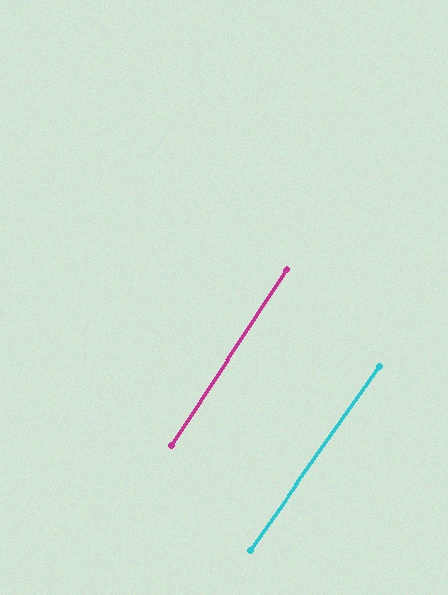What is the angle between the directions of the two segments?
Approximately 2 degrees.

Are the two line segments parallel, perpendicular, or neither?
Parallel — their directions differ by only 1.9°.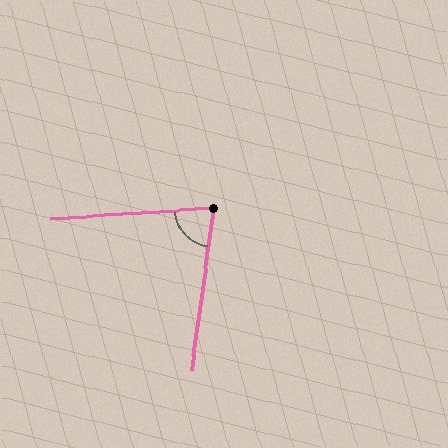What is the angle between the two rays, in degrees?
Approximately 78 degrees.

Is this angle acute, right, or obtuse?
It is acute.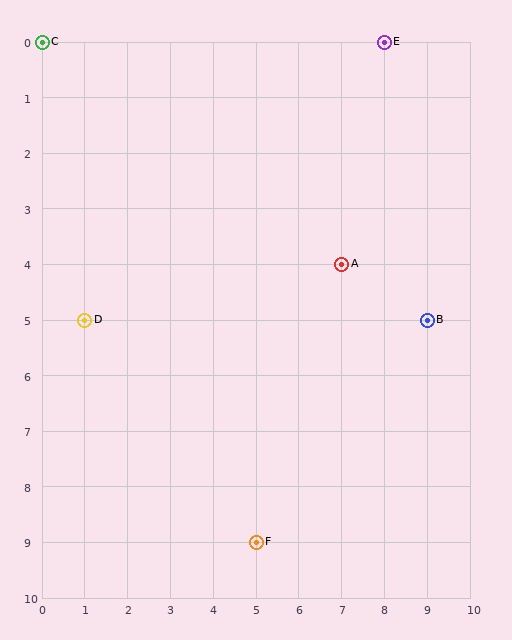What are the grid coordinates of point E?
Point E is at grid coordinates (8, 0).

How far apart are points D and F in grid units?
Points D and F are 4 columns and 4 rows apart (about 5.7 grid units diagonally).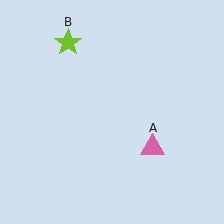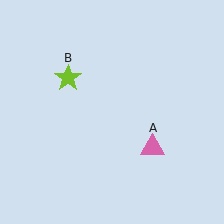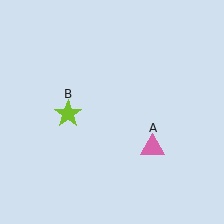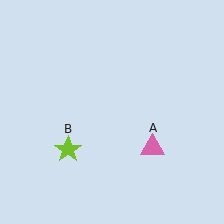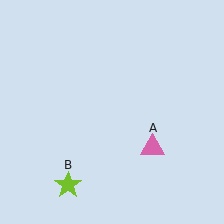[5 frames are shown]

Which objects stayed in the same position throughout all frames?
Pink triangle (object A) remained stationary.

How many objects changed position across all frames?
1 object changed position: lime star (object B).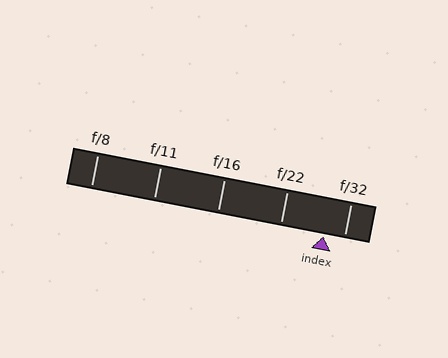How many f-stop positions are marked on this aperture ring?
There are 5 f-stop positions marked.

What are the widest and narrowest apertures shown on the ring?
The widest aperture shown is f/8 and the narrowest is f/32.